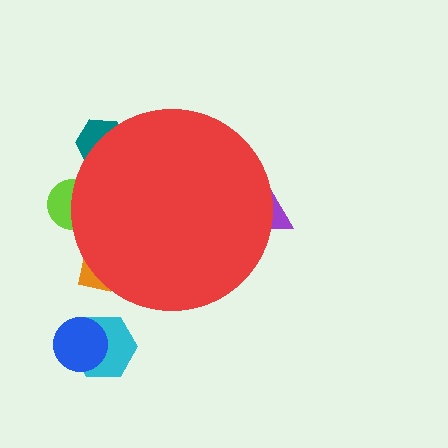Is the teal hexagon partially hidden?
Yes, the teal hexagon is partially hidden behind the red circle.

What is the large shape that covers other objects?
A red circle.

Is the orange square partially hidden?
Yes, the orange square is partially hidden behind the red circle.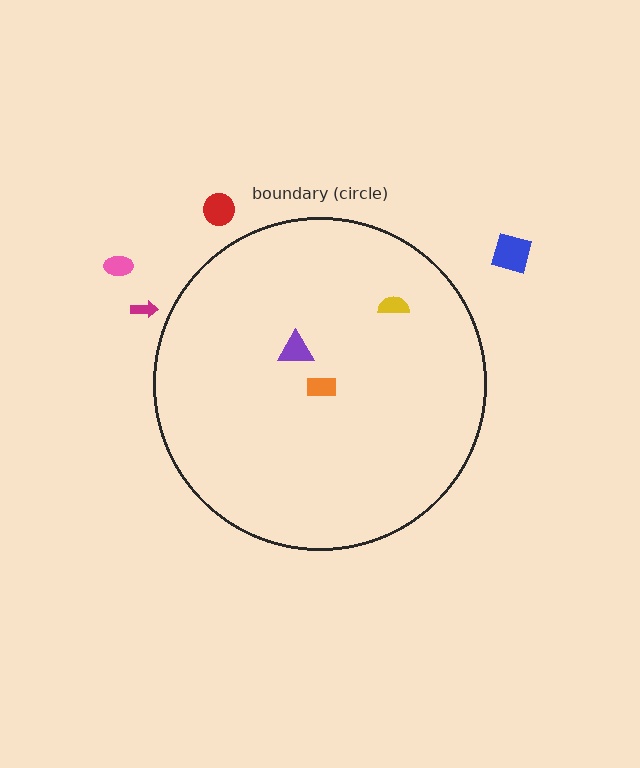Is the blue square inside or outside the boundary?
Outside.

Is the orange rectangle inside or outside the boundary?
Inside.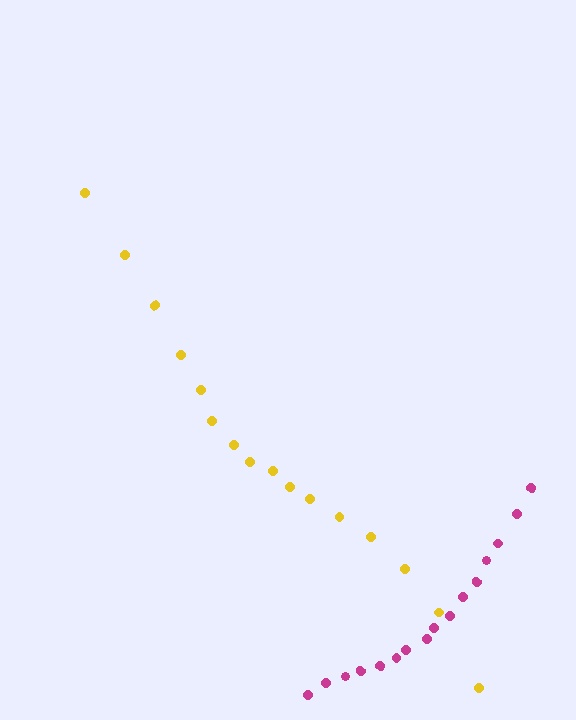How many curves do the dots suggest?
There are 2 distinct paths.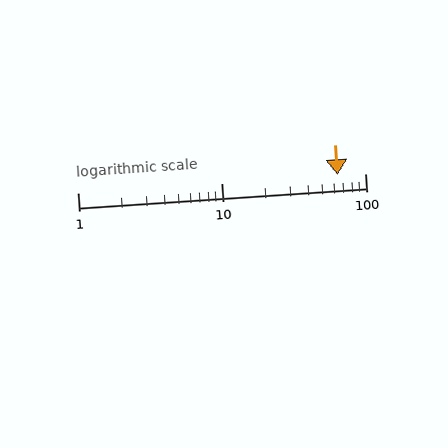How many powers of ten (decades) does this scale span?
The scale spans 2 decades, from 1 to 100.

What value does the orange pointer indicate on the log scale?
The pointer indicates approximately 64.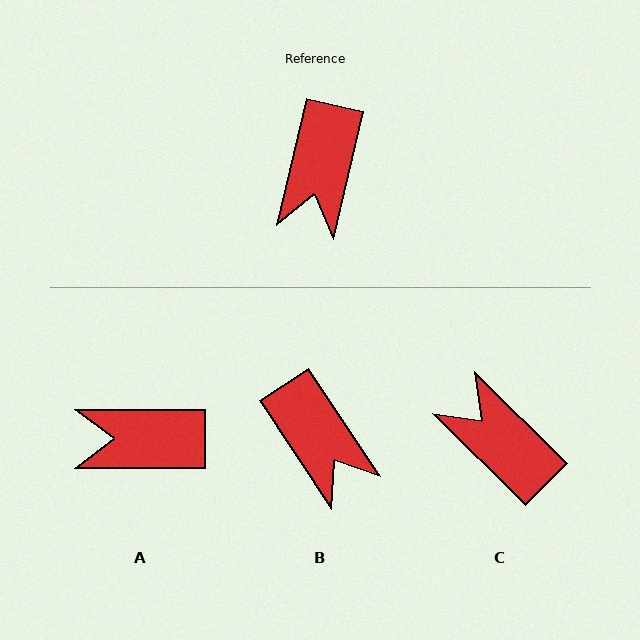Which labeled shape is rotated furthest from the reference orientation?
C, about 122 degrees away.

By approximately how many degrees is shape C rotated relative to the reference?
Approximately 122 degrees clockwise.